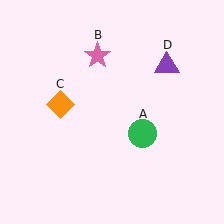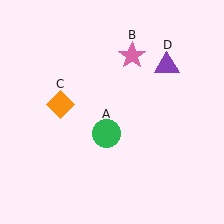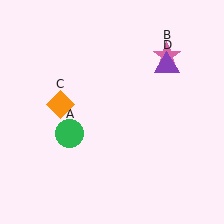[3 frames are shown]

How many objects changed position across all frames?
2 objects changed position: green circle (object A), pink star (object B).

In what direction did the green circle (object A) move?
The green circle (object A) moved left.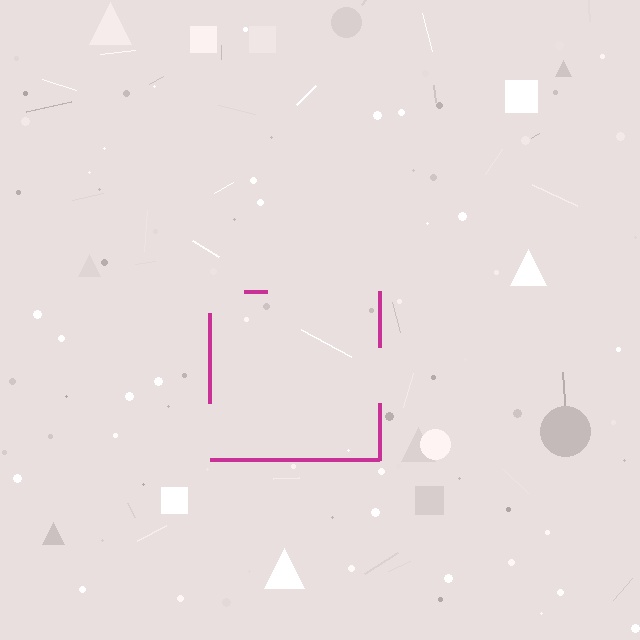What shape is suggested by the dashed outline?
The dashed outline suggests a square.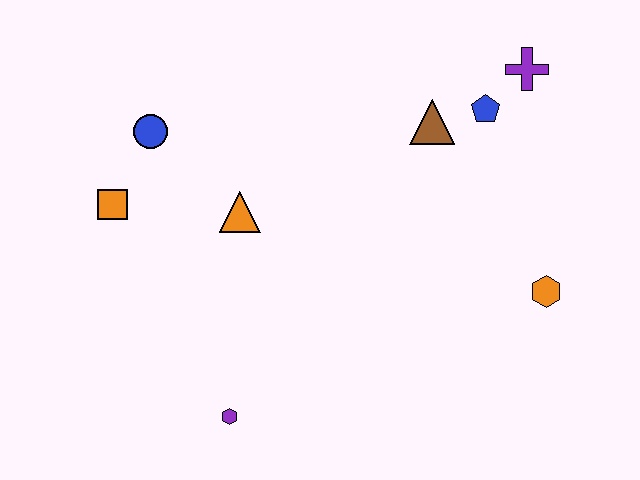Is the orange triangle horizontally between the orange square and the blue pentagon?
Yes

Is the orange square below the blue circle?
Yes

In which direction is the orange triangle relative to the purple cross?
The orange triangle is to the left of the purple cross.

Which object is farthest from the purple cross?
The purple hexagon is farthest from the purple cross.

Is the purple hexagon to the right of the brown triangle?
No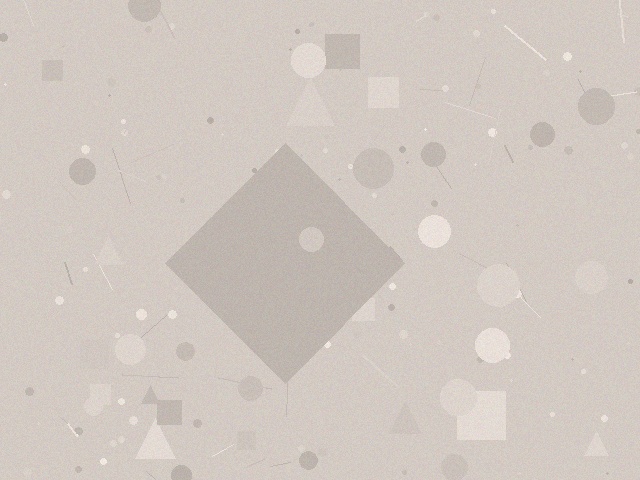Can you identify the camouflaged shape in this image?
The camouflaged shape is a diamond.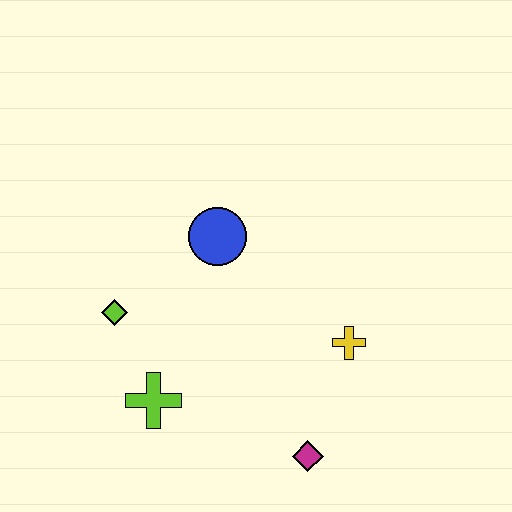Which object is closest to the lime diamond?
The lime cross is closest to the lime diamond.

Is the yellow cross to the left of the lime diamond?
No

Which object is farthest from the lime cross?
The yellow cross is farthest from the lime cross.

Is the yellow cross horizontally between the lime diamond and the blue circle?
No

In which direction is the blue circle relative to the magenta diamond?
The blue circle is above the magenta diamond.